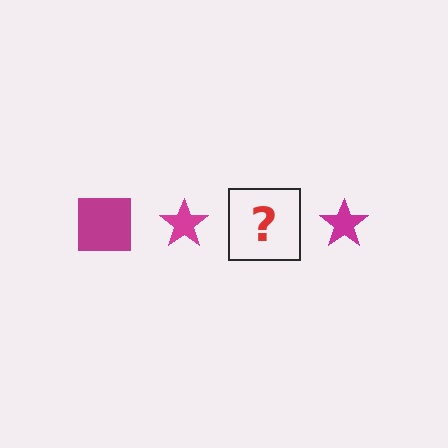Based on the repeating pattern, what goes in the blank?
The blank should be a magenta square.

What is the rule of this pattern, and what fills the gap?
The rule is that the pattern cycles through square, star shapes in magenta. The gap should be filled with a magenta square.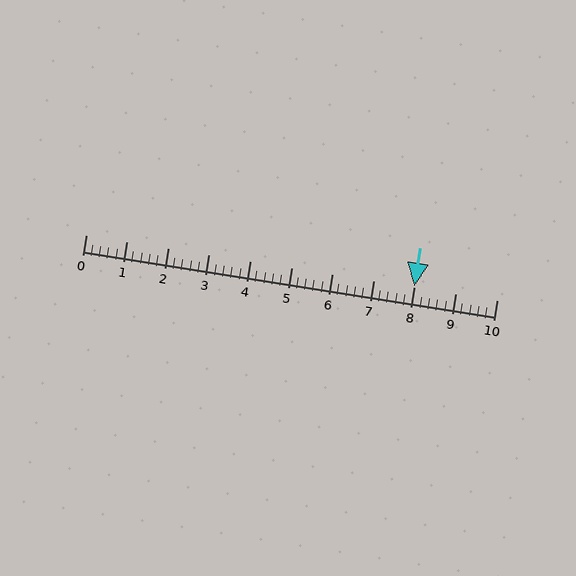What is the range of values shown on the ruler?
The ruler shows values from 0 to 10.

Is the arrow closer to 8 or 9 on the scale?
The arrow is closer to 8.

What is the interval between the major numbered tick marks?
The major tick marks are spaced 1 units apart.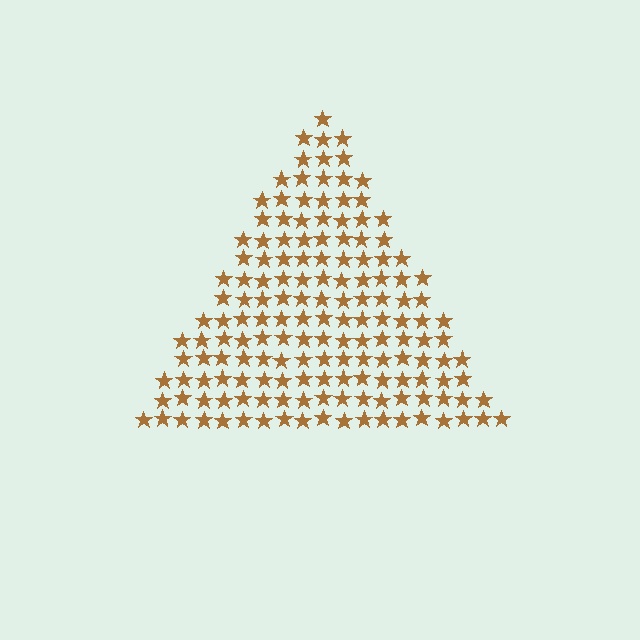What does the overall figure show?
The overall figure shows a triangle.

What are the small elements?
The small elements are stars.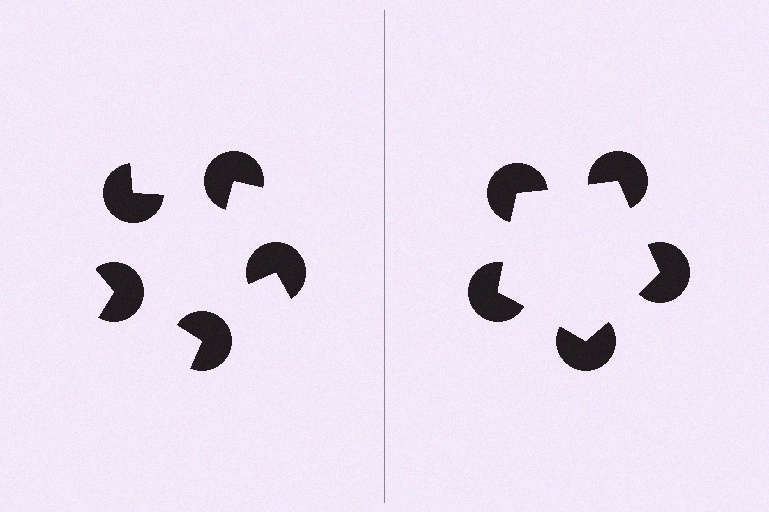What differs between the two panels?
The pac-man discs are positioned identically on both sides; only the wedge orientations differ. On the right they align to a pentagon; on the left they are misaligned.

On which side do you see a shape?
An illusory pentagon appears on the right side. On the left side the wedge cuts are rotated, so no coherent shape forms.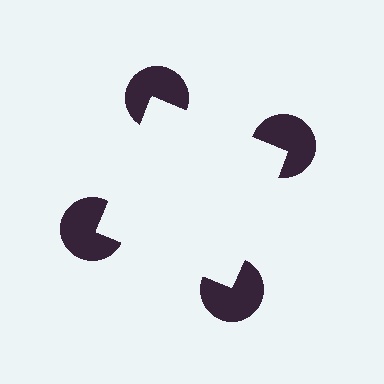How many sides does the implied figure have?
4 sides.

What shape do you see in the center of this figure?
An illusory square — its edges are inferred from the aligned wedge cuts in the pac-man discs, not physically drawn.